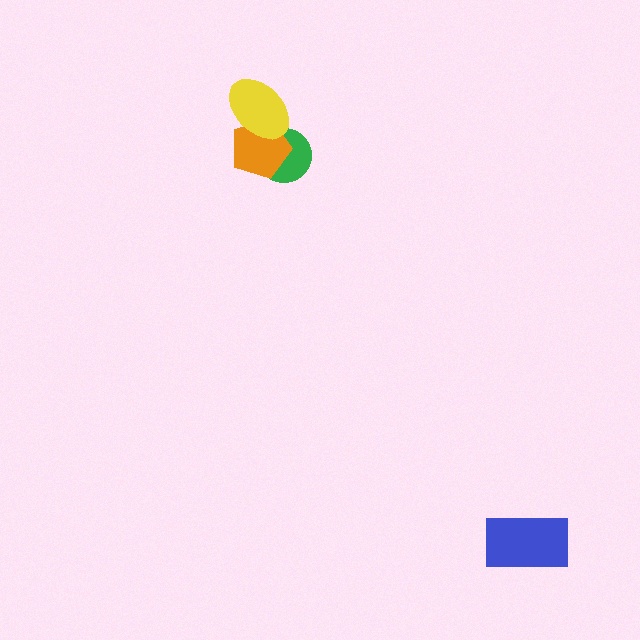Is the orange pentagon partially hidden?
Yes, it is partially covered by another shape.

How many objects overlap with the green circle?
2 objects overlap with the green circle.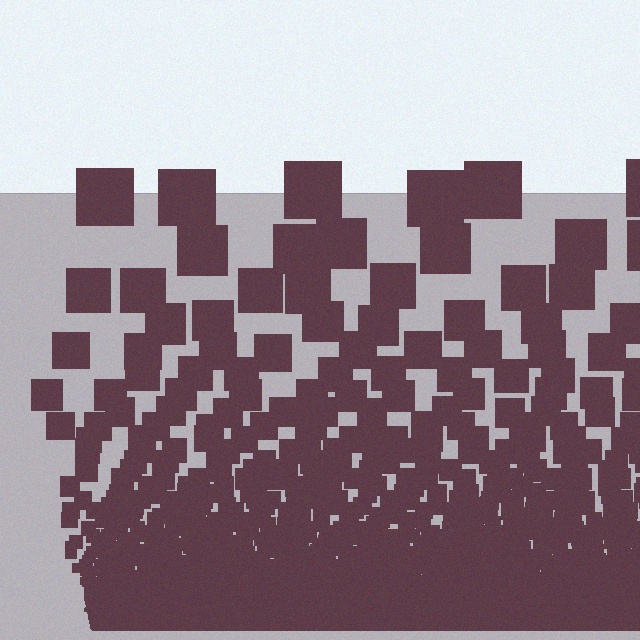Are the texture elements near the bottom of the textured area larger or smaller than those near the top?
Smaller. The gradient is inverted — elements near the bottom are smaller and denser.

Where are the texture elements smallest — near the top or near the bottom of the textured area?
Near the bottom.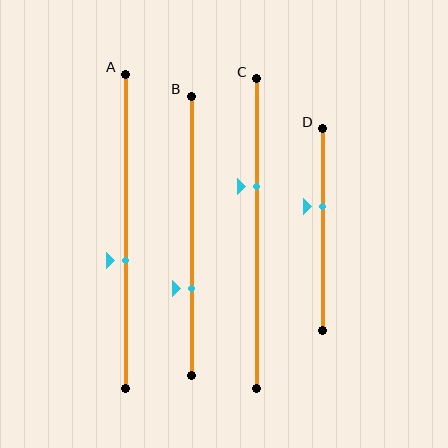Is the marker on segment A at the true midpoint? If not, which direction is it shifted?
No, the marker on segment A is shifted downward by about 9% of the segment length.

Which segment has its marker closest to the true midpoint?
Segment A has its marker closest to the true midpoint.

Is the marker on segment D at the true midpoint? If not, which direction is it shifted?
No, the marker on segment D is shifted upward by about 12% of the segment length.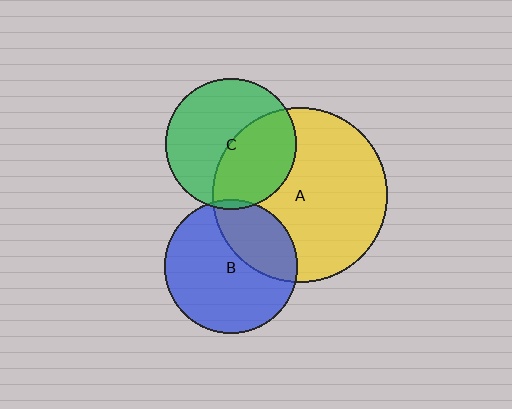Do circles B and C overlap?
Yes.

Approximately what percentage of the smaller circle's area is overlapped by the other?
Approximately 5%.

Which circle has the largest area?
Circle A (yellow).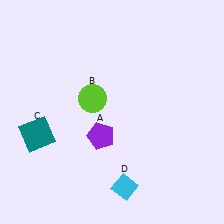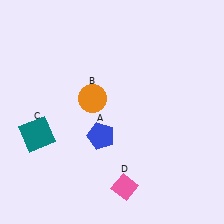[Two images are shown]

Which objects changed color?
A changed from purple to blue. B changed from lime to orange. D changed from cyan to pink.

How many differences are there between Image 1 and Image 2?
There are 3 differences between the two images.